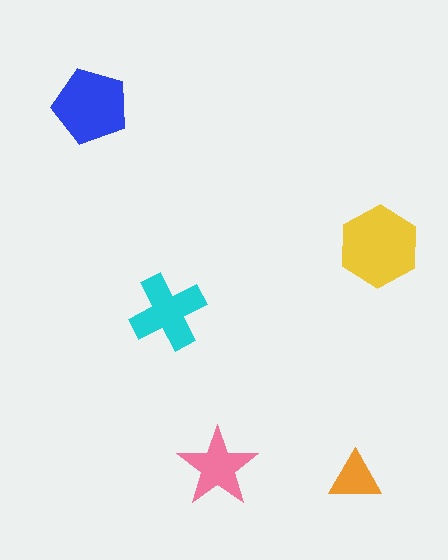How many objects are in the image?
There are 5 objects in the image.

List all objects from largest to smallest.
The yellow hexagon, the blue pentagon, the cyan cross, the pink star, the orange triangle.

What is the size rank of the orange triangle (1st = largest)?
5th.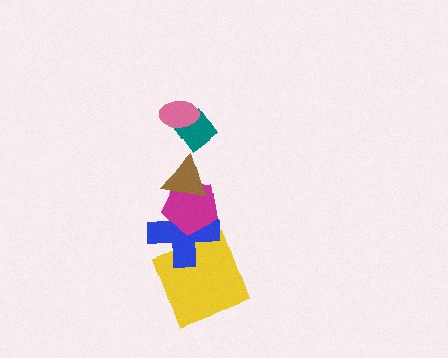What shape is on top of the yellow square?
The blue cross is on top of the yellow square.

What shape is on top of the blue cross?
The magenta pentagon is on top of the blue cross.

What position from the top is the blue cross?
The blue cross is 5th from the top.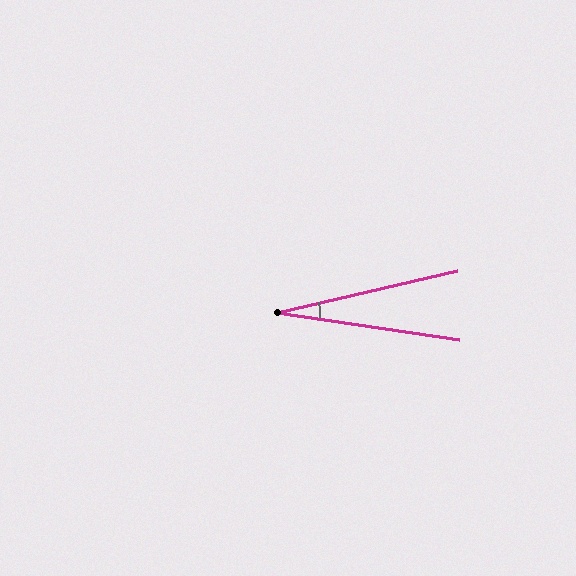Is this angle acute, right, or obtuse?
It is acute.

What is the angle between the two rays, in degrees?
Approximately 22 degrees.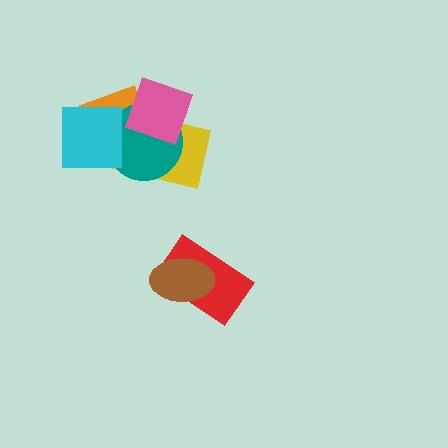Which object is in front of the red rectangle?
The brown ellipse is in front of the red rectangle.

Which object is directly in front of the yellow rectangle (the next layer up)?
The orange diamond is directly in front of the yellow rectangle.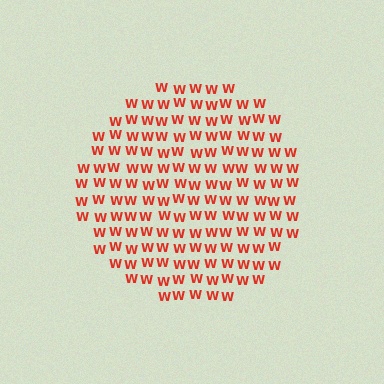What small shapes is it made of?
It is made of small letter W's.